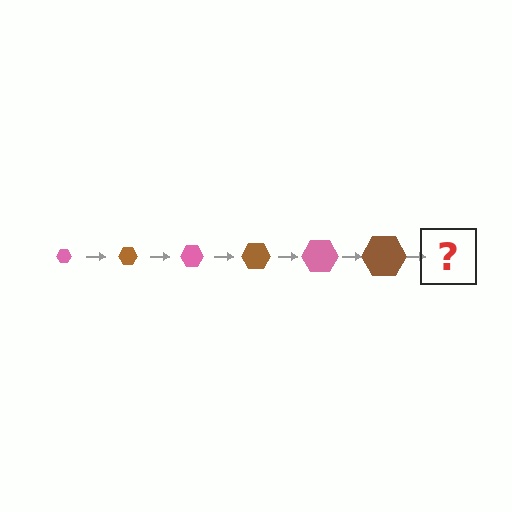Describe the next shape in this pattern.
It should be a pink hexagon, larger than the previous one.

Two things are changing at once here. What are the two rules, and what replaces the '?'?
The two rules are that the hexagon grows larger each step and the color cycles through pink and brown. The '?' should be a pink hexagon, larger than the previous one.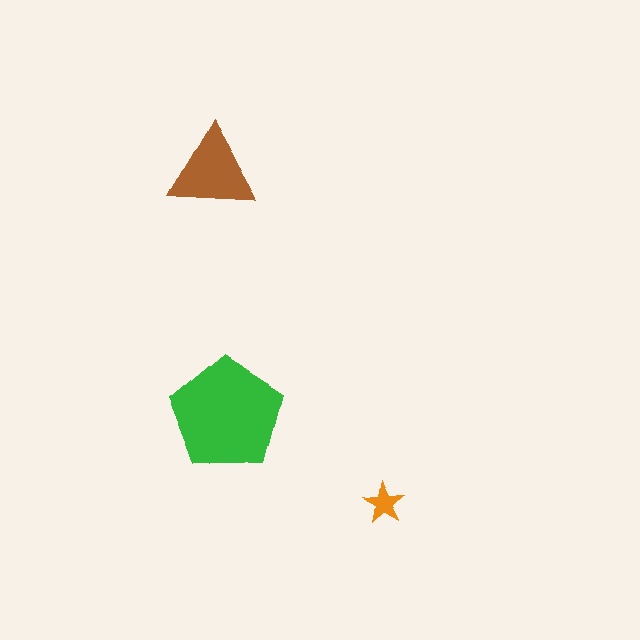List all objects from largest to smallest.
The green pentagon, the brown triangle, the orange star.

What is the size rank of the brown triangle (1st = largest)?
2nd.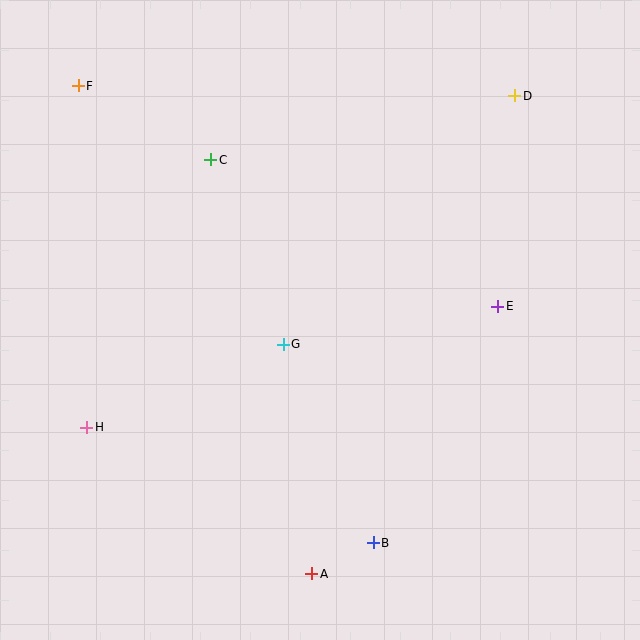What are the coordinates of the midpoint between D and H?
The midpoint between D and H is at (301, 262).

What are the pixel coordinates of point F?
Point F is at (78, 86).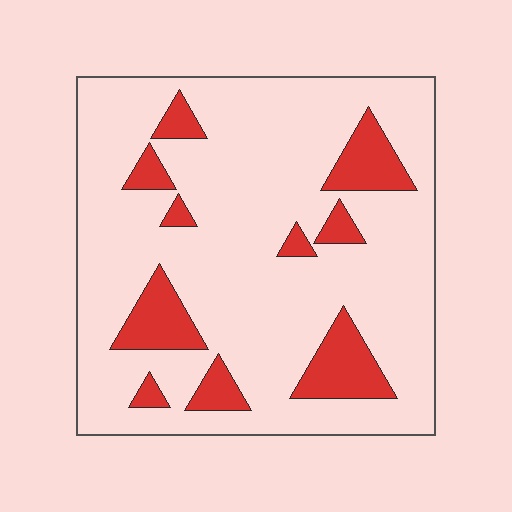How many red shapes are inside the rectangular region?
10.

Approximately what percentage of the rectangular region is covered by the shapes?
Approximately 15%.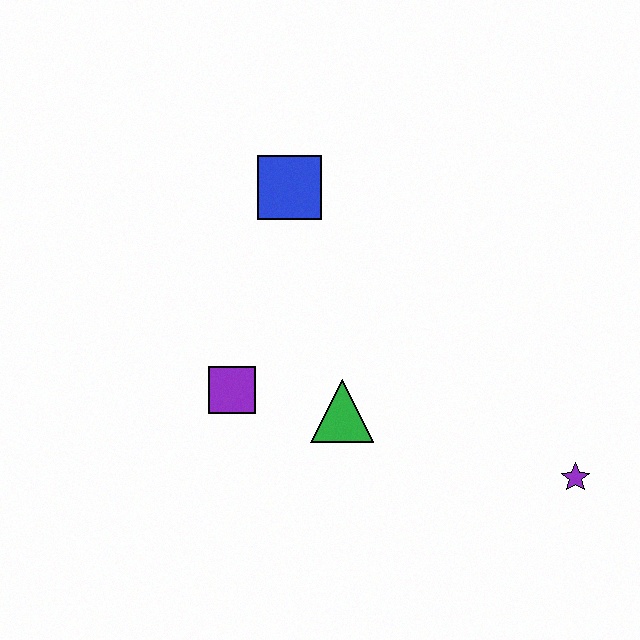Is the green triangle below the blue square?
Yes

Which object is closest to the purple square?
The green triangle is closest to the purple square.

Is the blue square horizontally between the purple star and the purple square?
Yes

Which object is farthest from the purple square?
The purple star is farthest from the purple square.